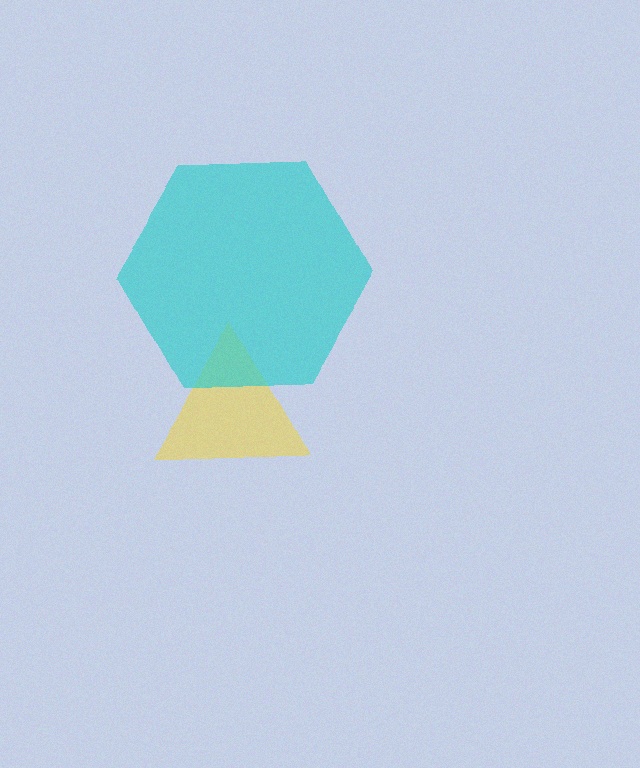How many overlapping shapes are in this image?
There are 2 overlapping shapes in the image.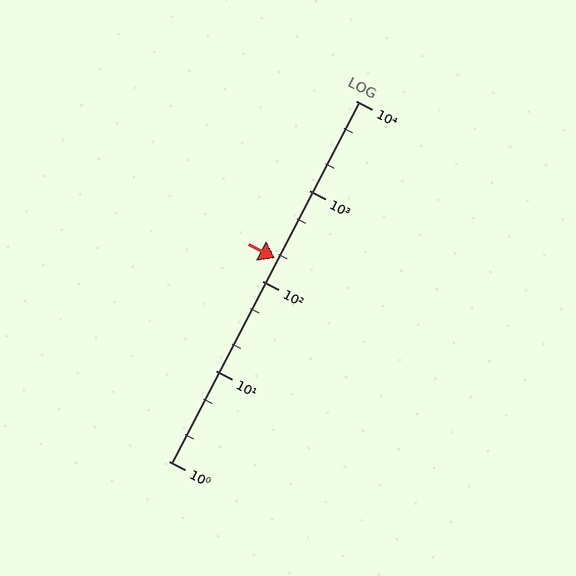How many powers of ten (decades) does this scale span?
The scale spans 4 decades, from 1 to 10000.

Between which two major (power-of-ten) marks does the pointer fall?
The pointer is between 100 and 1000.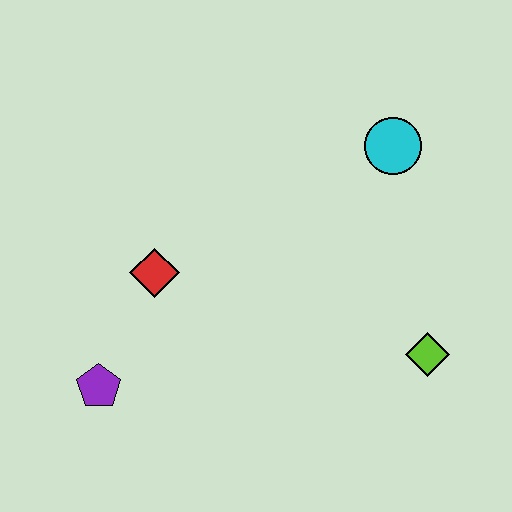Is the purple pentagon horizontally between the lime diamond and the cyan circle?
No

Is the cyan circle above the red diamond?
Yes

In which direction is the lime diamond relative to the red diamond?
The lime diamond is to the right of the red diamond.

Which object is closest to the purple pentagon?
The red diamond is closest to the purple pentagon.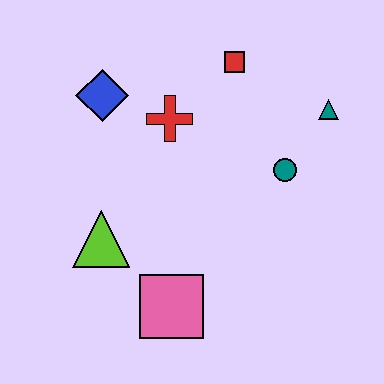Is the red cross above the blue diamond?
No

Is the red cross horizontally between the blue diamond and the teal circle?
Yes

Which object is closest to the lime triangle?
The pink square is closest to the lime triangle.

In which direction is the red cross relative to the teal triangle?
The red cross is to the left of the teal triangle.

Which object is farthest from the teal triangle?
The lime triangle is farthest from the teal triangle.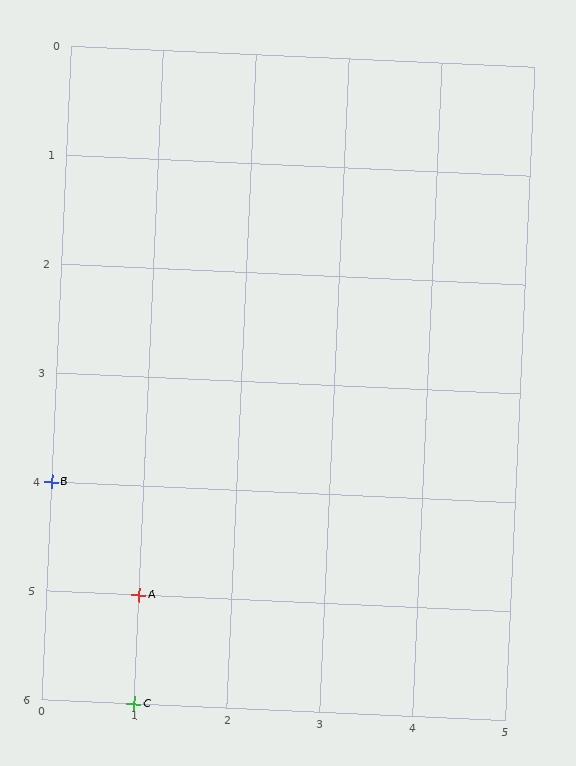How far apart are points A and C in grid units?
Points A and C are 1 row apart.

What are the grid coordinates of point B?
Point B is at grid coordinates (0, 4).